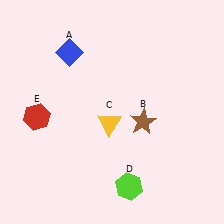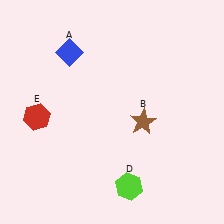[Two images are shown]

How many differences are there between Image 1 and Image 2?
There is 1 difference between the two images.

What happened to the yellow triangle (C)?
The yellow triangle (C) was removed in Image 2. It was in the bottom-left area of Image 1.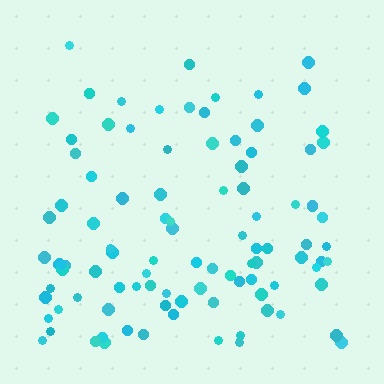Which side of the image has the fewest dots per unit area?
The top.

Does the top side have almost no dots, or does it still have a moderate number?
Still a moderate number, just noticeably fewer than the bottom.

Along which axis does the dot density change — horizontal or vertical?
Vertical.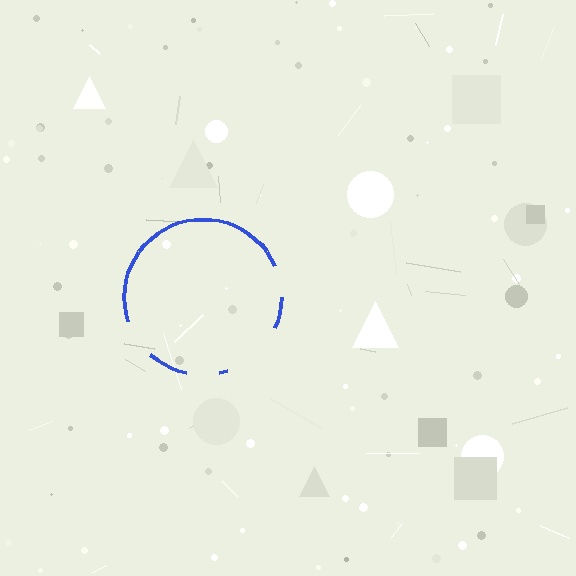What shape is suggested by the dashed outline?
The dashed outline suggests a circle.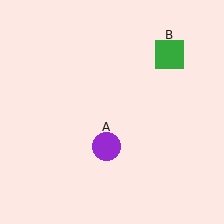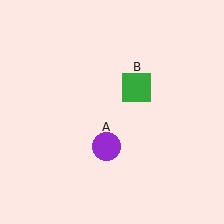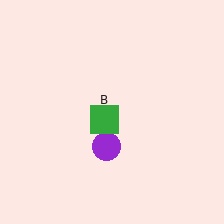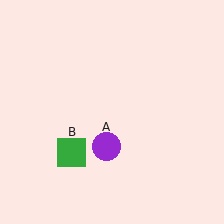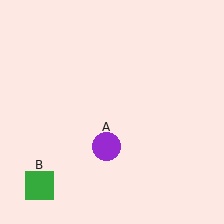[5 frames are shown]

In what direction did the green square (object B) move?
The green square (object B) moved down and to the left.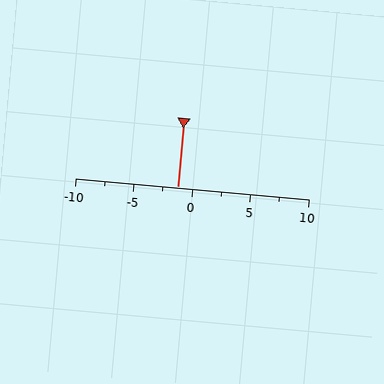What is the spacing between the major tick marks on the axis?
The major ticks are spaced 5 apart.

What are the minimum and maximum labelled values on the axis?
The axis runs from -10 to 10.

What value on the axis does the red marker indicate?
The marker indicates approximately -1.2.